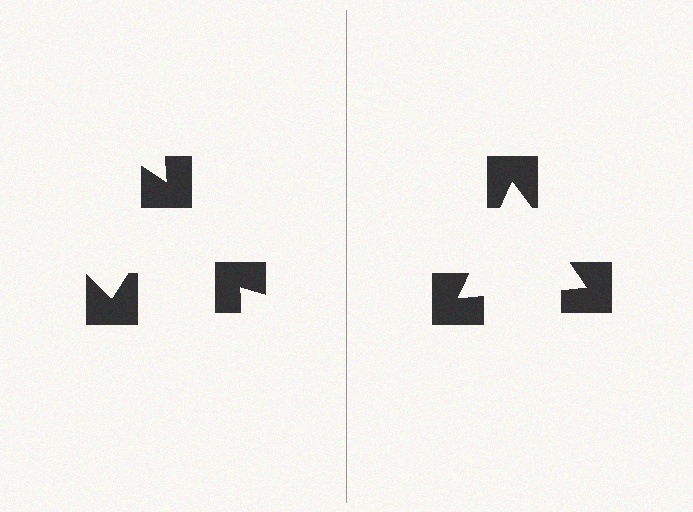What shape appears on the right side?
An illusory triangle.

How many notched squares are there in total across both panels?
6 — 3 on each side.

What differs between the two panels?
The notched squares are positioned identically on both sides; only the wedge orientations differ. On the right they align to a triangle; on the left they are misaligned.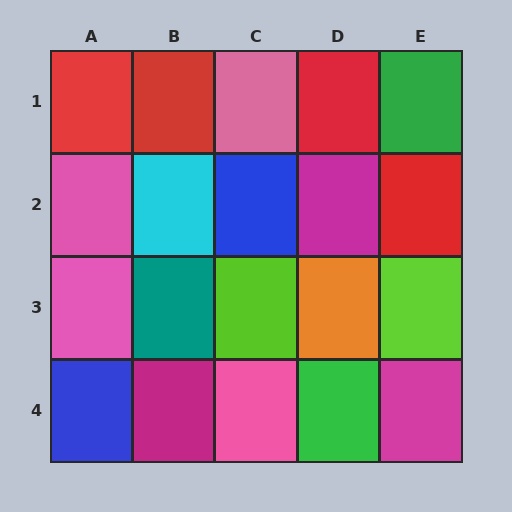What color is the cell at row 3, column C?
Lime.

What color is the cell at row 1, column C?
Pink.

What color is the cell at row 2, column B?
Cyan.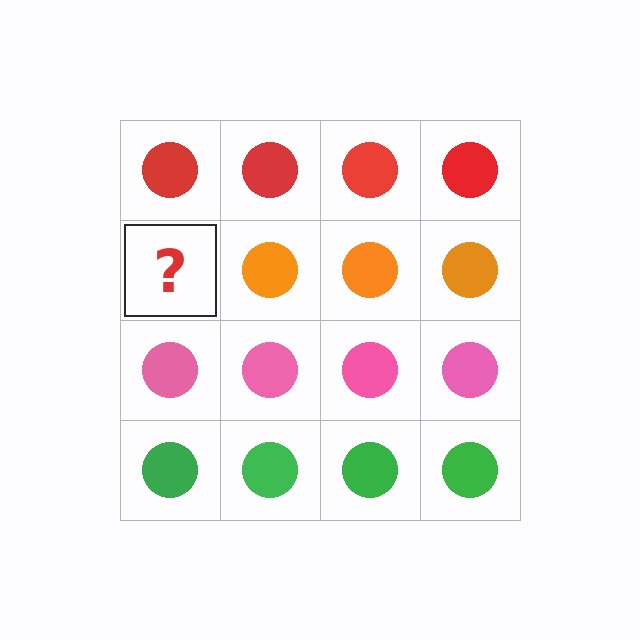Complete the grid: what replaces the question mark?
The question mark should be replaced with an orange circle.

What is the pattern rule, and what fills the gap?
The rule is that each row has a consistent color. The gap should be filled with an orange circle.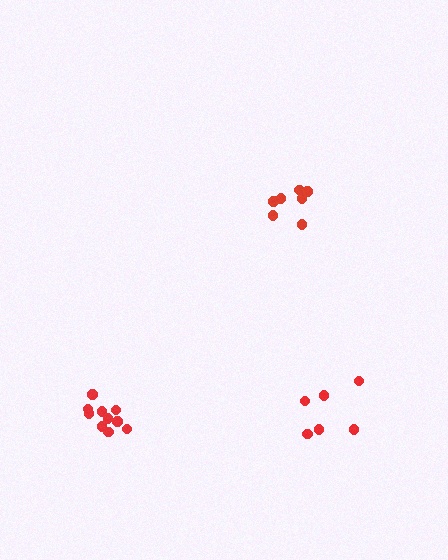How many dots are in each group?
Group 1: 6 dots, Group 2: 7 dots, Group 3: 10 dots (23 total).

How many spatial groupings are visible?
There are 3 spatial groupings.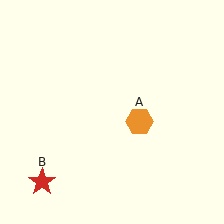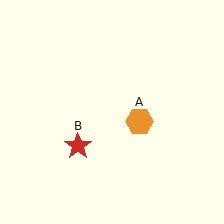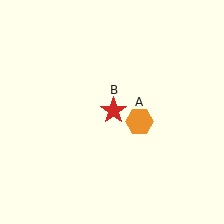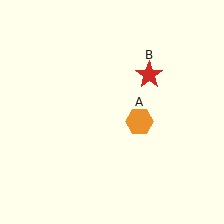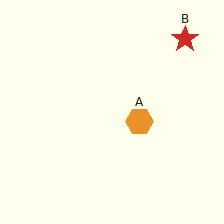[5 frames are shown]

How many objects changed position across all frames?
1 object changed position: red star (object B).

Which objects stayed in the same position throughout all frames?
Orange hexagon (object A) remained stationary.